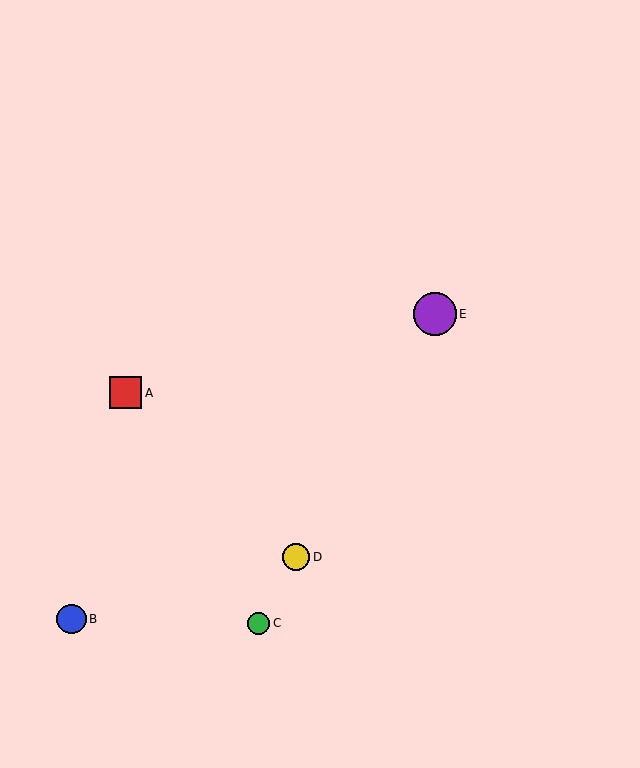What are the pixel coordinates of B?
Object B is at (72, 619).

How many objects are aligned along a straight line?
3 objects (C, D, E) are aligned along a straight line.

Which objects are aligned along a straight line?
Objects C, D, E are aligned along a straight line.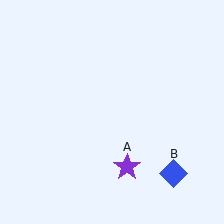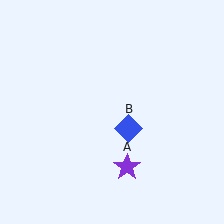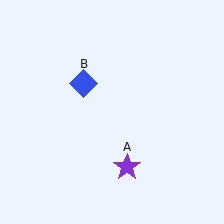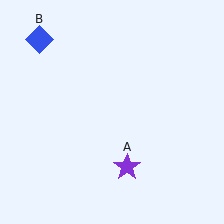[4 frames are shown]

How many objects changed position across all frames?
1 object changed position: blue diamond (object B).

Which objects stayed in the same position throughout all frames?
Purple star (object A) remained stationary.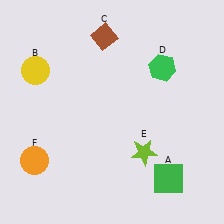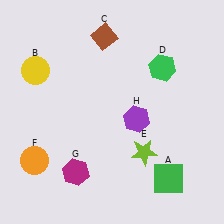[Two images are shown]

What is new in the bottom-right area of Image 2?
A purple hexagon (H) was added in the bottom-right area of Image 2.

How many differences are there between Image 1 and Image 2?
There are 2 differences between the two images.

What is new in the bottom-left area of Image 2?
A magenta hexagon (G) was added in the bottom-left area of Image 2.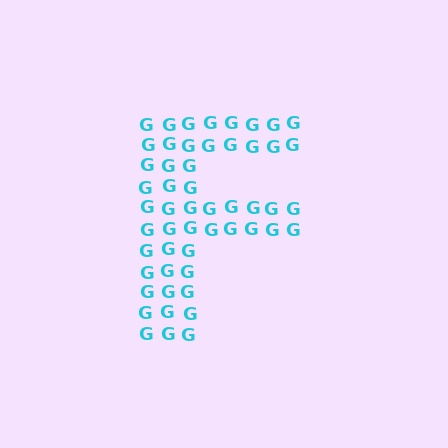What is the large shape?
The large shape is the letter F.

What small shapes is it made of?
It is made of small letter G's.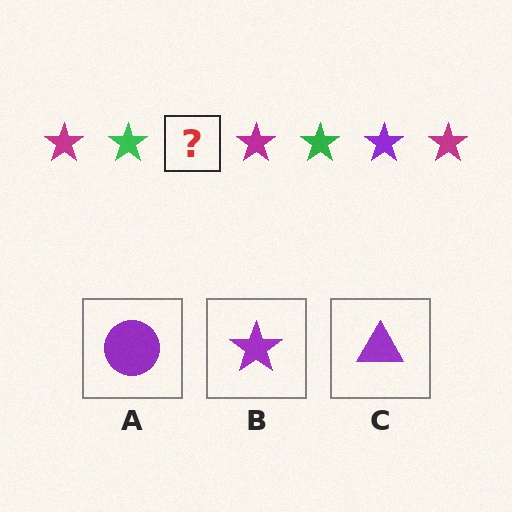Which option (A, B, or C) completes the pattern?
B.